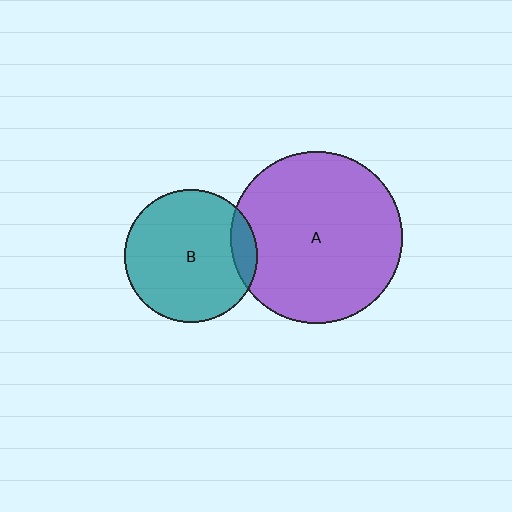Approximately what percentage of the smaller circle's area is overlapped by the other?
Approximately 10%.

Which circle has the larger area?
Circle A (purple).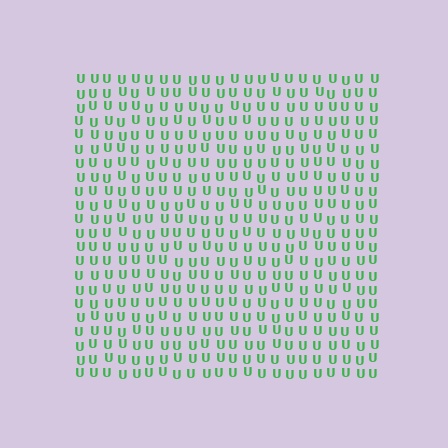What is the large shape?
The large shape is a square.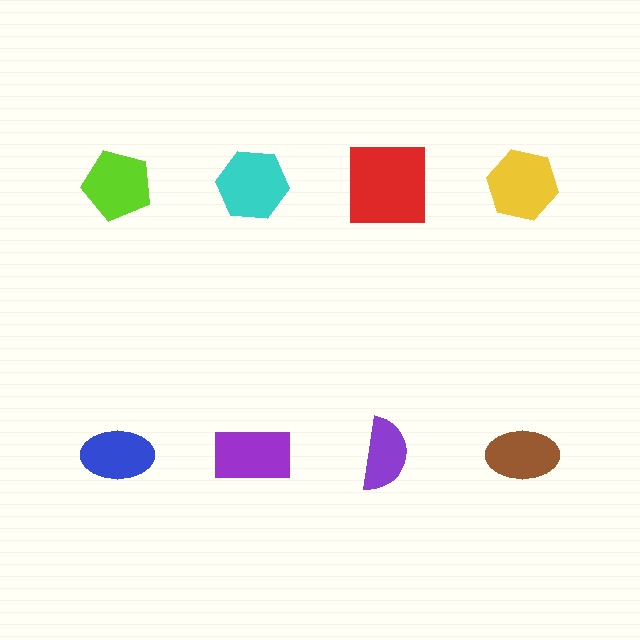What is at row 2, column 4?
A brown ellipse.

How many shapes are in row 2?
4 shapes.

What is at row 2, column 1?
A blue ellipse.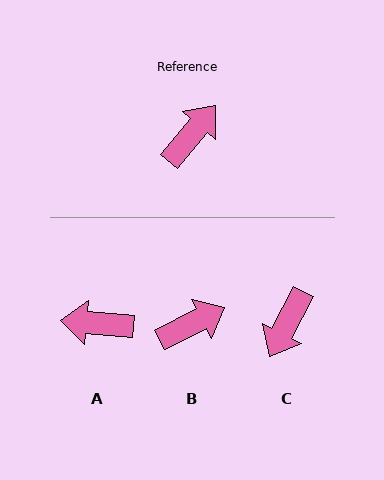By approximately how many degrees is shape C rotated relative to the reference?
Approximately 168 degrees clockwise.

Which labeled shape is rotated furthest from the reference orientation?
C, about 168 degrees away.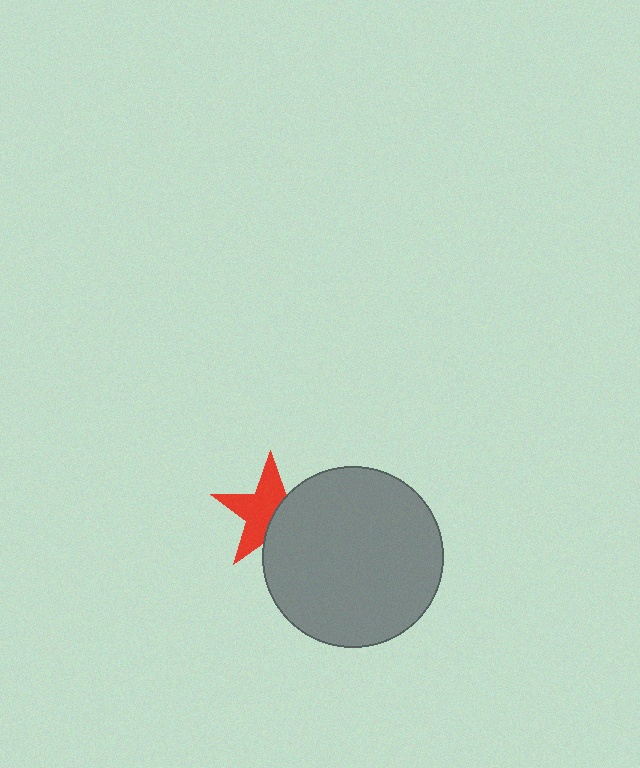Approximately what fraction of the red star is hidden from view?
Roughly 41% of the red star is hidden behind the gray circle.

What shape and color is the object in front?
The object in front is a gray circle.